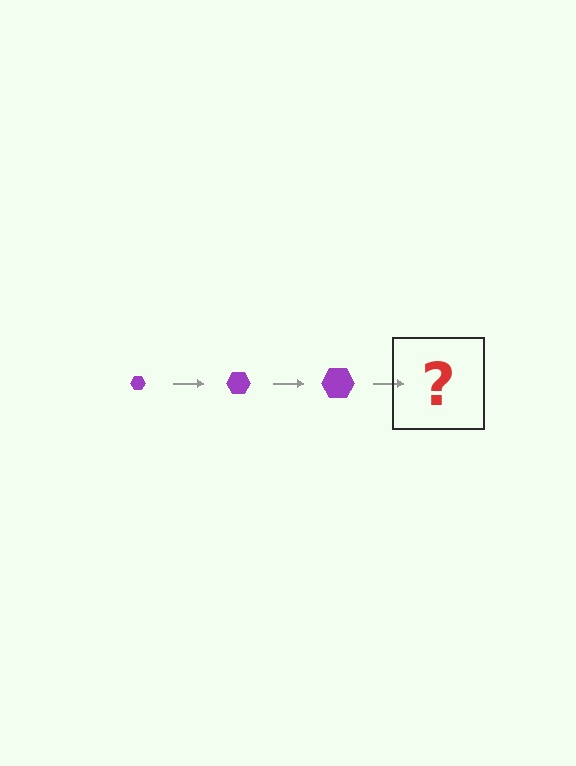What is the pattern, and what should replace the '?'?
The pattern is that the hexagon gets progressively larger each step. The '?' should be a purple hexagon, larger than the previous one.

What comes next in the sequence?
The next element should be a purple hexagon, larger than the previous one.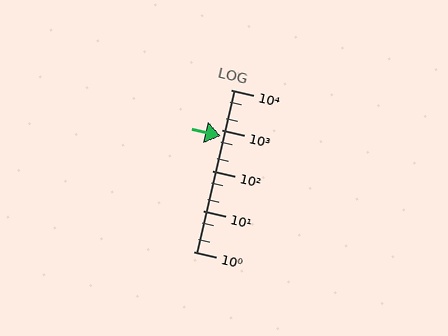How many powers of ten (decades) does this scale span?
The scale spans 4 decades, from 1 to 10000.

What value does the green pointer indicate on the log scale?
The pointer indicates approximately 710.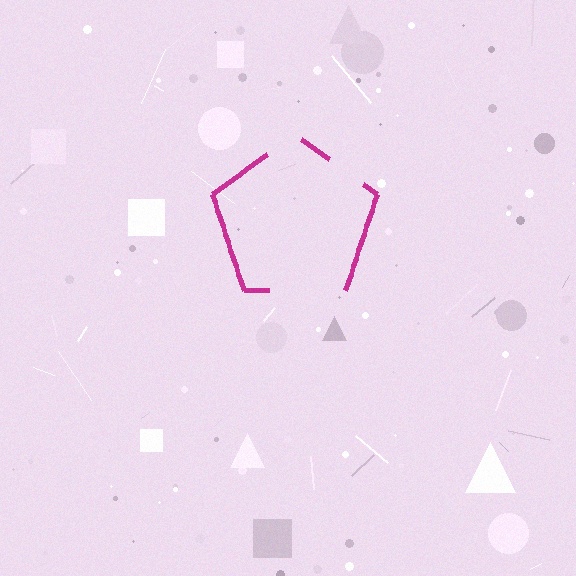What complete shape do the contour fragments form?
The contour fragments form a pentagon.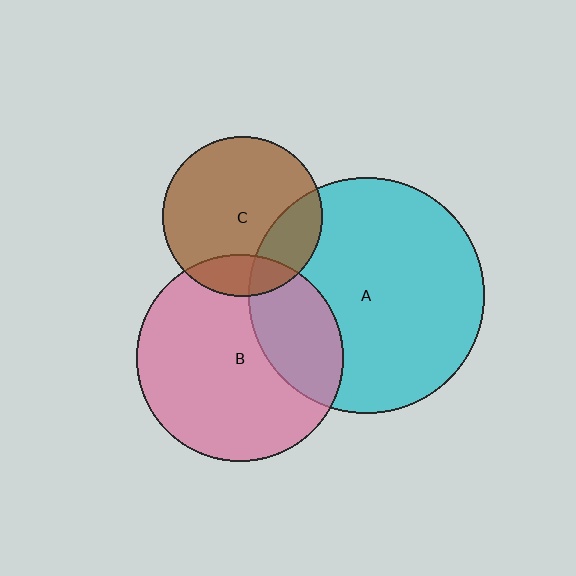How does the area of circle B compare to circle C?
Approximately 1.7 times.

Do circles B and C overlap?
Yes.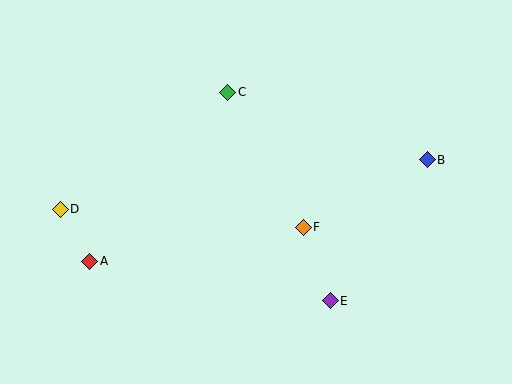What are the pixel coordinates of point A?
Point A is at (90, 261).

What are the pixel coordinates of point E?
Point E is at (330, 301).